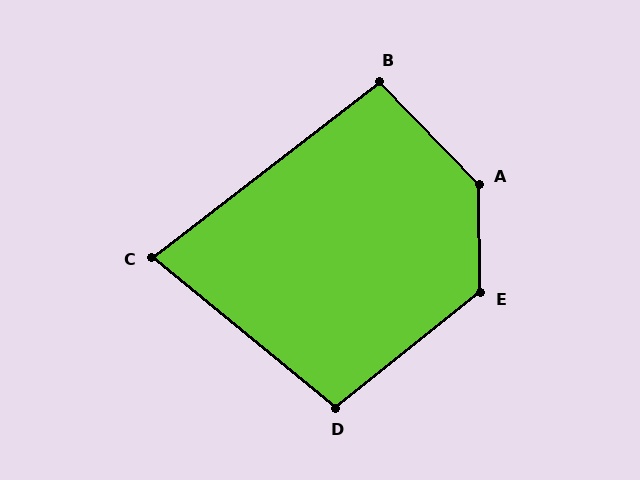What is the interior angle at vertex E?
Approximately 128 degrees (obtuse).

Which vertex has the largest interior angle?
A, at approximately 136 degrees.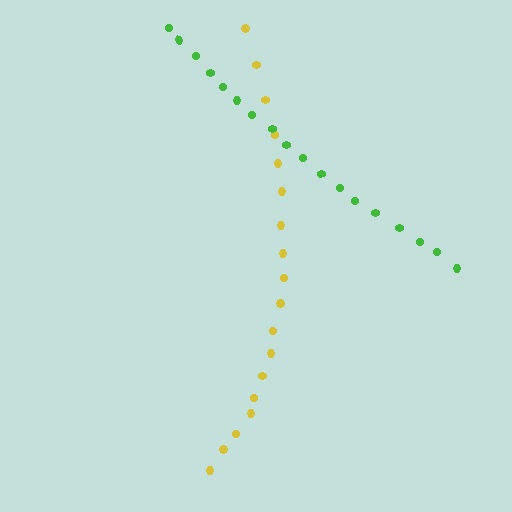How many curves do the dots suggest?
There are 2 distinct paths.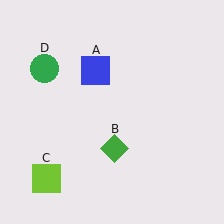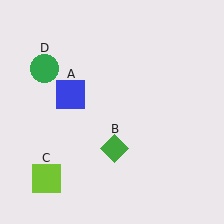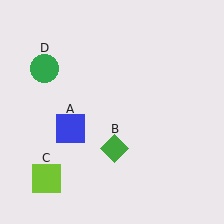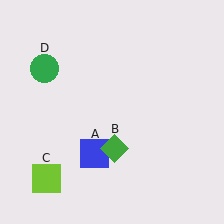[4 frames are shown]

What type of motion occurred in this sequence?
The blue square (object A) rotated counterclockwise around the center of the scene.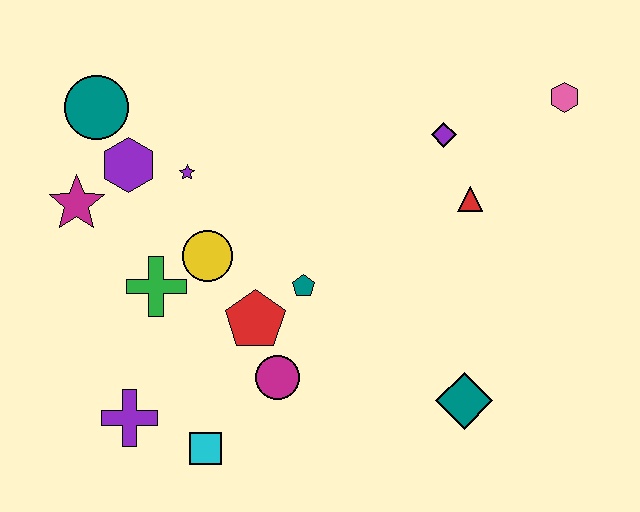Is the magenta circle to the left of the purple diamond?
Yes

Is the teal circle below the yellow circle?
No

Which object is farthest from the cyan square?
The pink hexagon is farthest from the cyan square.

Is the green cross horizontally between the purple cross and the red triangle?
Yes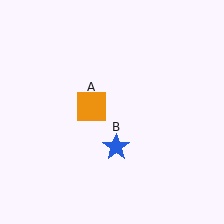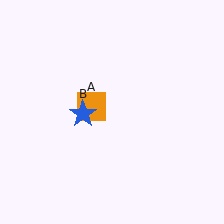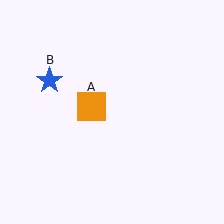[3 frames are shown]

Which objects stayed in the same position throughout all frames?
Orange square (object A) remained stationary.